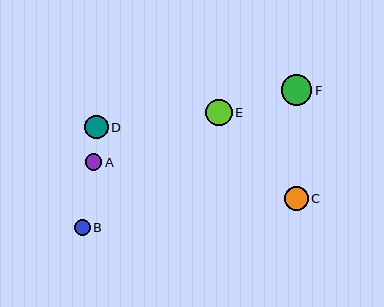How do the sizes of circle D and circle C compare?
Circle D and circle C are approximately the same size.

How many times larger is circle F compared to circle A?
Circle F is approximately 1.8 times the size of circle A.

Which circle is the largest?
Circle F is the largest with a size of approximately 30 pixels.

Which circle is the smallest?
Circle B is the smallest with a size of approximately 16 pixels.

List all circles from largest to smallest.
From largest to smallest: F, E, D, C, A, B.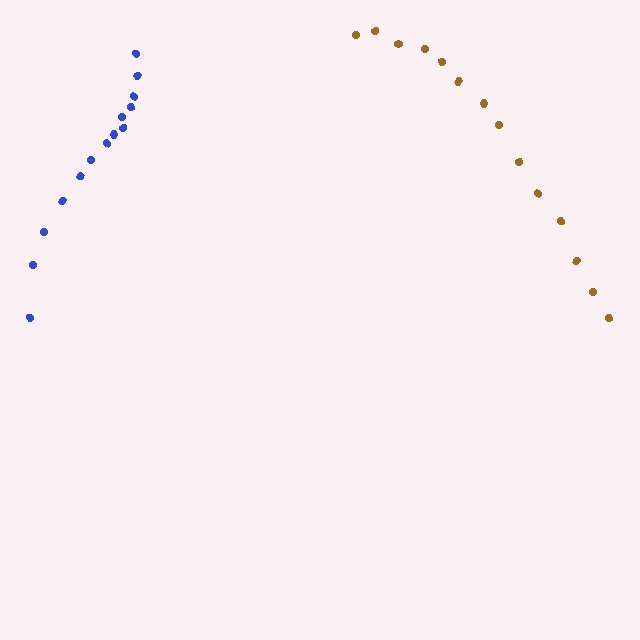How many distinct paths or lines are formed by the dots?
There are 2 distinct paths.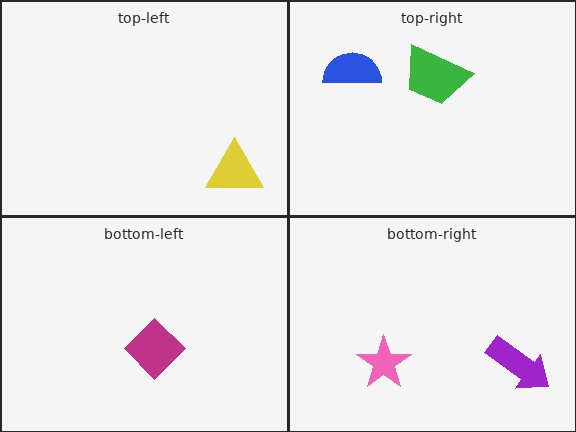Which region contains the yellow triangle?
The top-left region.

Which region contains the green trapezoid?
The top-right region.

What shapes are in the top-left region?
The yellow triangle.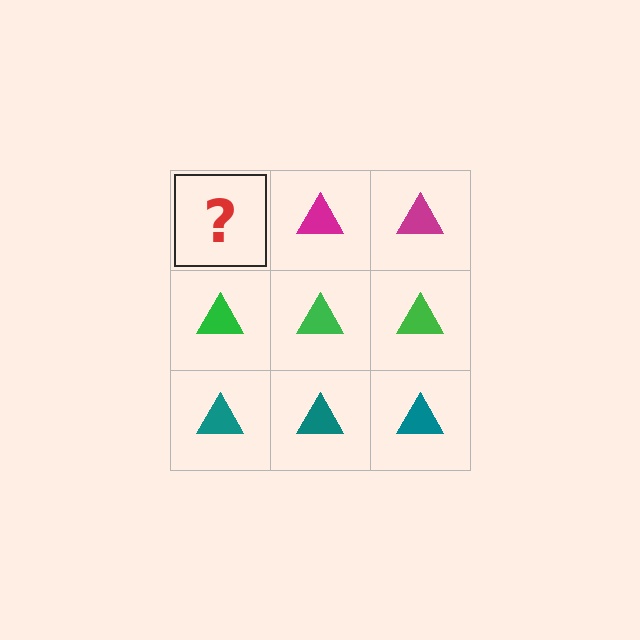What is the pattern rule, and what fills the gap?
The rule is that each row has a consistent color. The gap should be filled with a magenta triangle.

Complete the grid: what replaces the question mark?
The question mark should be replaced with a magenta triangle.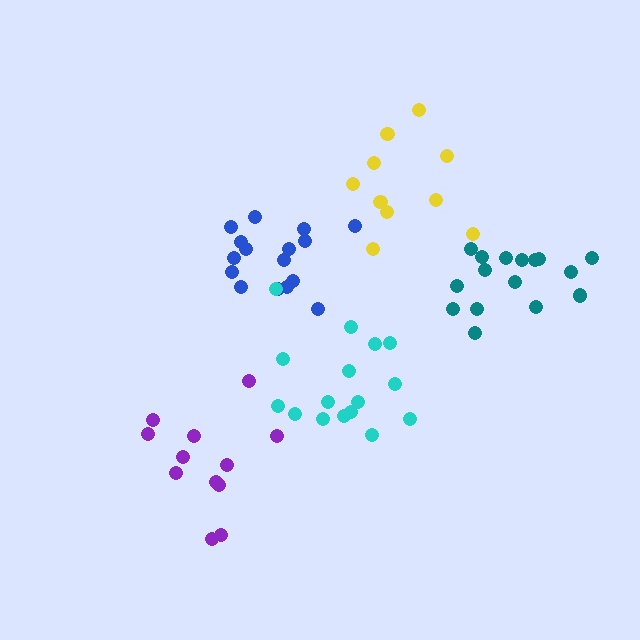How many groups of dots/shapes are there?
There are 5 groups.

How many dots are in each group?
Group 1: 16 dots, Group 2: 16 dots, Group 3: 11 dots, Group 4: 12 dots, Group 5: 16 dots (71 total).